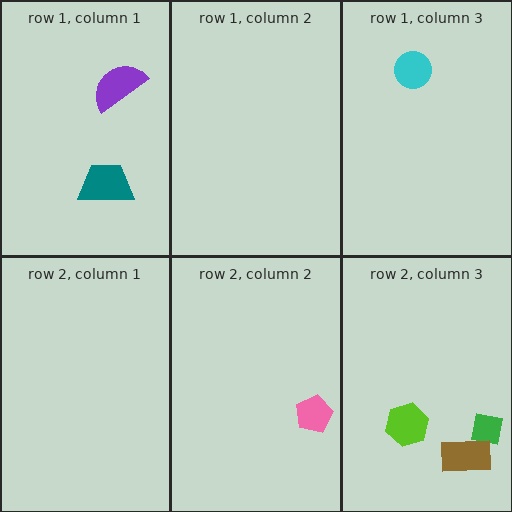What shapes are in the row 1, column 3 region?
The cyan circle.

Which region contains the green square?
The row 2, column 3 region.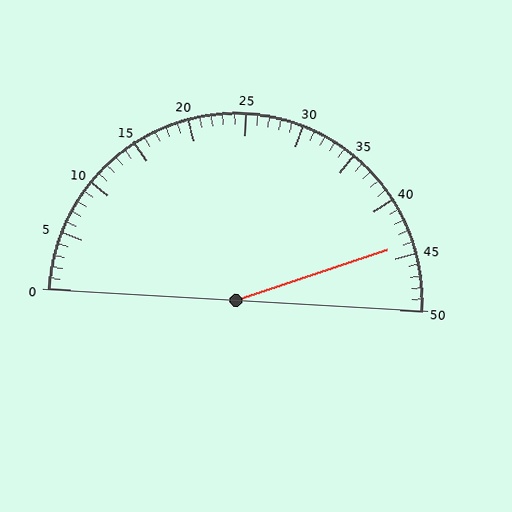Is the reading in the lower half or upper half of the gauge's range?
The reading is in the upper half of the range (0 to 50).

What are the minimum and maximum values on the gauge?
The gauge ranges from 0 to 50.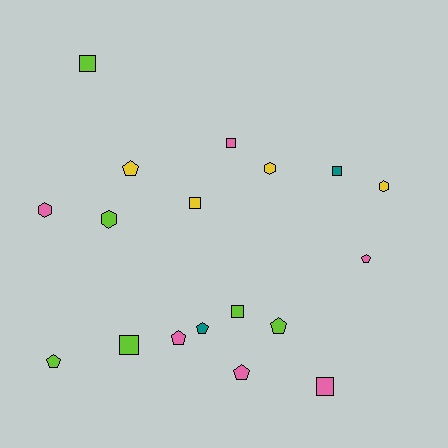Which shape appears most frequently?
Pentagon, with 7 objects.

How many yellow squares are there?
There is 1 yellow square.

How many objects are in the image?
There are 18 objects.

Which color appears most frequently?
Lime, with 6 objects.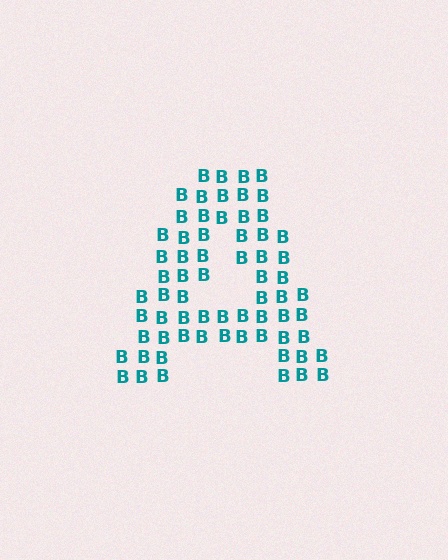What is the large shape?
The large shape is the letter A.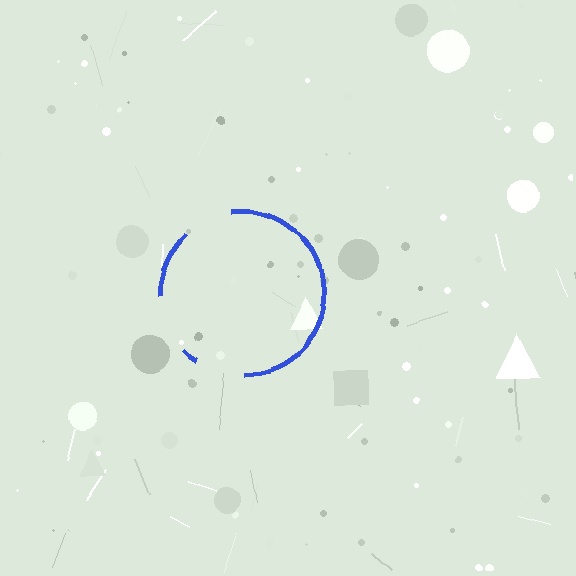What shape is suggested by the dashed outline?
The dashed outline suggests a circle.